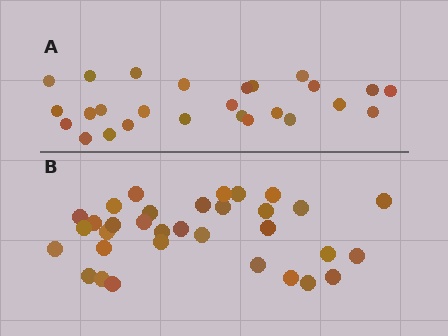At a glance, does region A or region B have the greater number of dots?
Region B (the bottom region) has more dots.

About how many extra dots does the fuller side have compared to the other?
Region B has roughly 8 or so more dots than region A.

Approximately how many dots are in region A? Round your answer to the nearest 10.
About 30 dots. (The exact count is 26, which rounds to 30.)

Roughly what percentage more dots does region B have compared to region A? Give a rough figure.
About 25% more.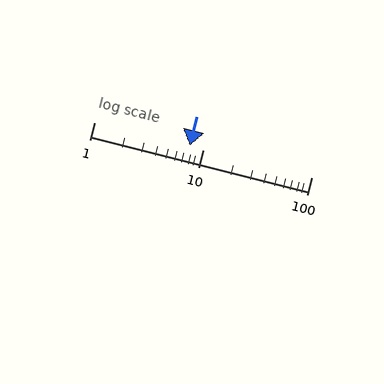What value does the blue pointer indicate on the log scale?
The pointer indicates approximately 7.5.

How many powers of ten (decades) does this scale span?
The scale spans 2 decades, from 1 to 100.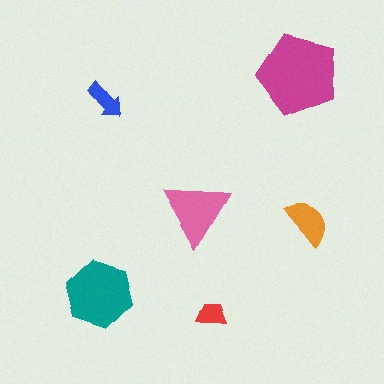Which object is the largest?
The magenta pentagon.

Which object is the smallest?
The red trapezoid.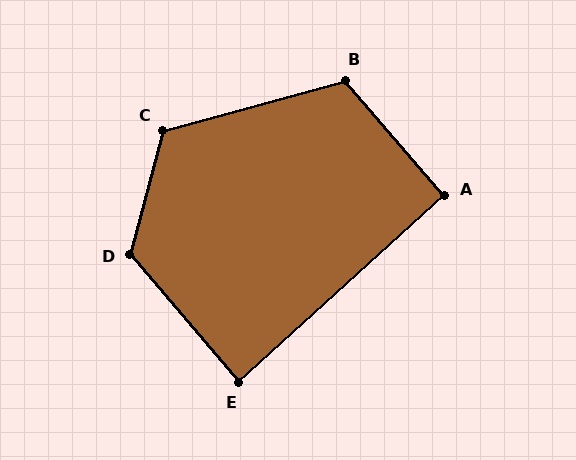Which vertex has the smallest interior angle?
E, at approximately 88 degrees.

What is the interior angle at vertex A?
Approximately 92 degrees (approximately right).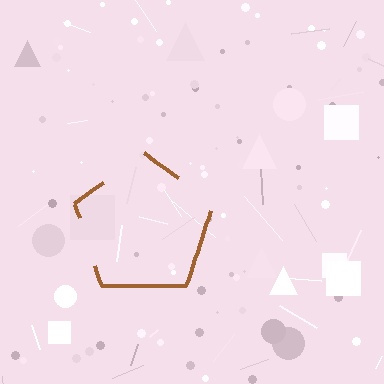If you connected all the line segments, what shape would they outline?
They would outline a pentagon.